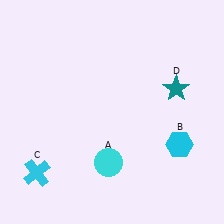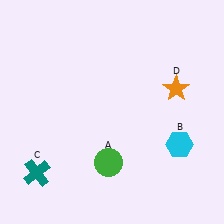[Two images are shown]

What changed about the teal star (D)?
In Image 1, D is teal. In Image 2, it changed to orange.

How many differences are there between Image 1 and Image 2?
There are 3 differences between the two images.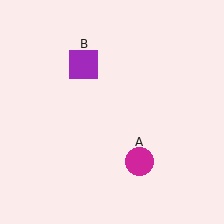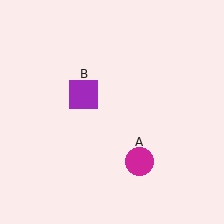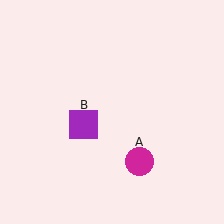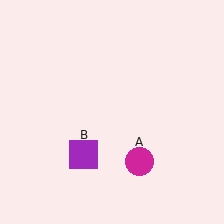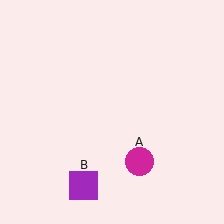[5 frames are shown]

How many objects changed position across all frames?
1 object changed position: purple square (object B).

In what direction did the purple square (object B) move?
The purple square (object B) moved down.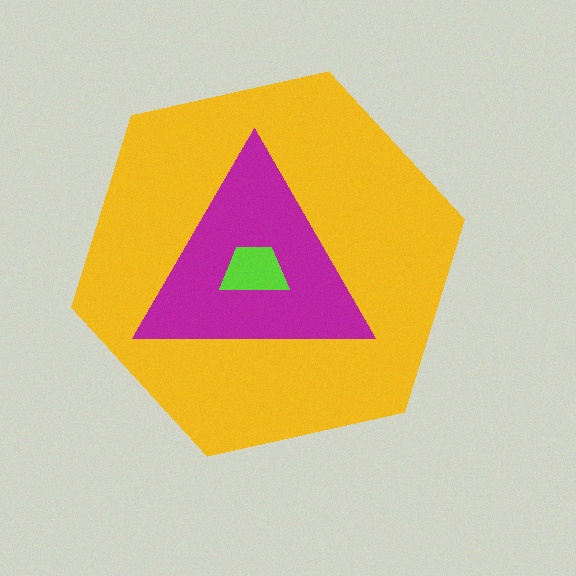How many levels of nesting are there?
3.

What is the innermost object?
The lime trapezoid.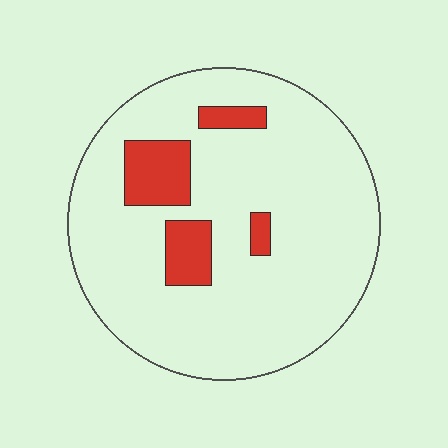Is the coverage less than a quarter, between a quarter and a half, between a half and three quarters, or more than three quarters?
Less than a quarter.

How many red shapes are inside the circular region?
4.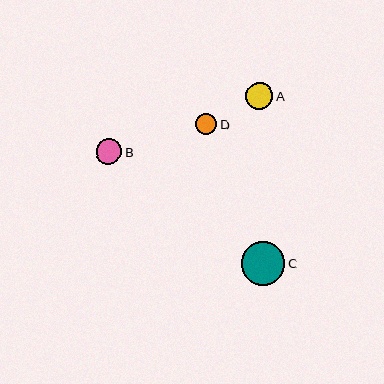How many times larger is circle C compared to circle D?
Circle C is approximately 2.1 times the size of circle D.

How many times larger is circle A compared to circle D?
Circle A is approximately 1.3 times the size of circle D.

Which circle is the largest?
Circle C is the largest with a size of approximately 43 pixels.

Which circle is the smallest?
Circle D is the smallest with a size of approximately 21 pixels.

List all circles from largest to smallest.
From largest to smallest: C, A, B, D.